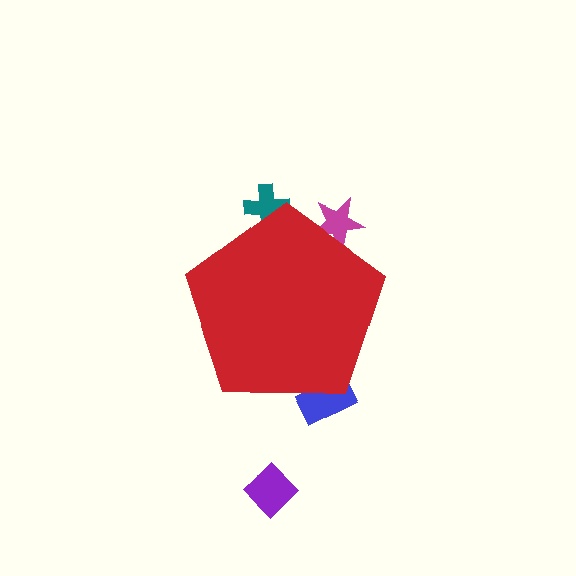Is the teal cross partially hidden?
Yes, the teal cross is partially hidden behind the red pentagon.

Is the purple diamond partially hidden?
No, the purple diamond is fully visible.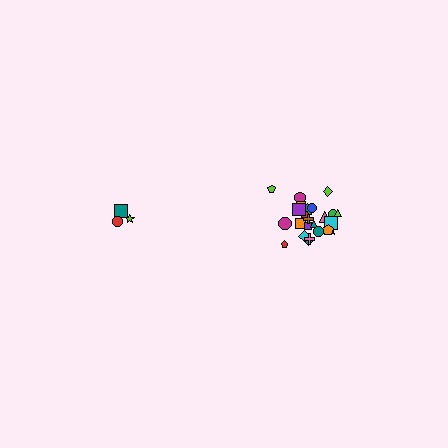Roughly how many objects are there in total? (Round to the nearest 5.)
Roughly 30 objects in total.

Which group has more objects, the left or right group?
The right group.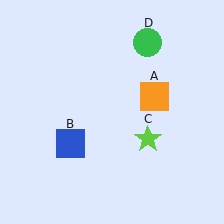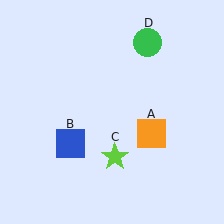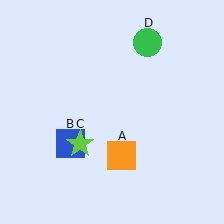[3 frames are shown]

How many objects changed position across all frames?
2 objects changed position: orange square (object A), lime star (object C).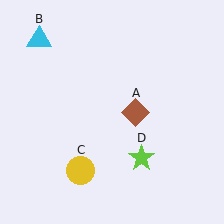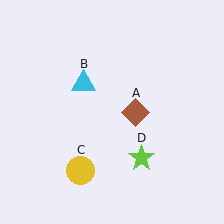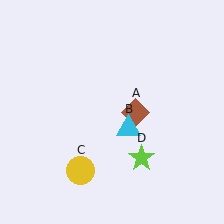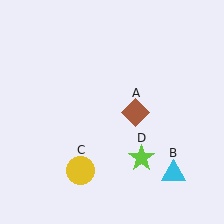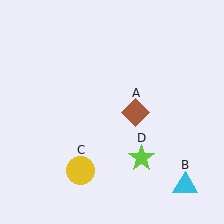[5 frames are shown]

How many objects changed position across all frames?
1 object changed position: cyan triangle (object B).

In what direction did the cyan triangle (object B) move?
The cyan triangle (object B) moved down and to the right.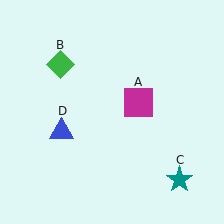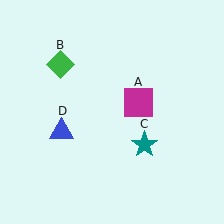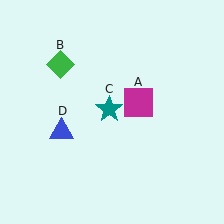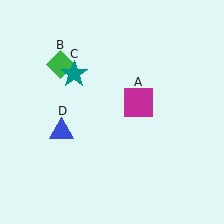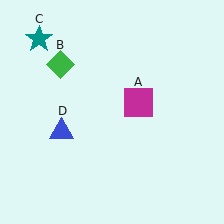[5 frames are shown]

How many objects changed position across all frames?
1 object changed position: teal star (object C).